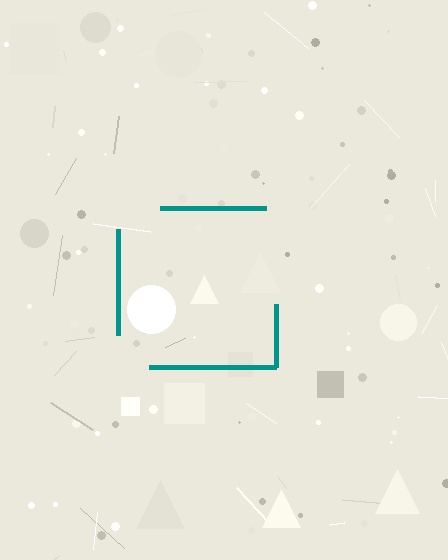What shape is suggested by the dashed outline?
The dashed outline suggests a square.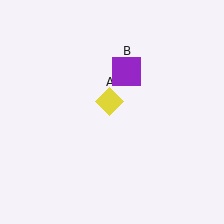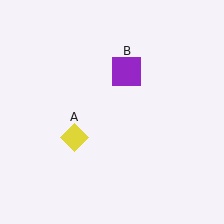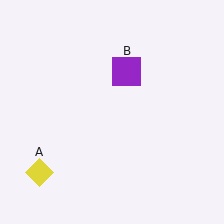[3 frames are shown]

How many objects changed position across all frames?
1 object changed position: yellow diamond (object A).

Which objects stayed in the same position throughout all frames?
Purple square (object B) remained stationary.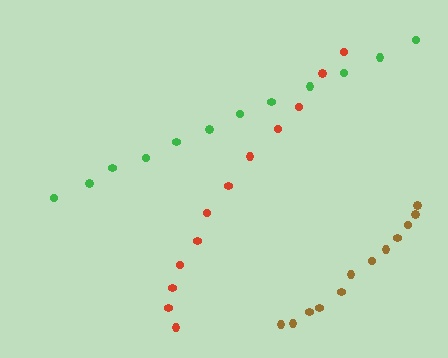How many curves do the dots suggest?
There are 3 distinct paths.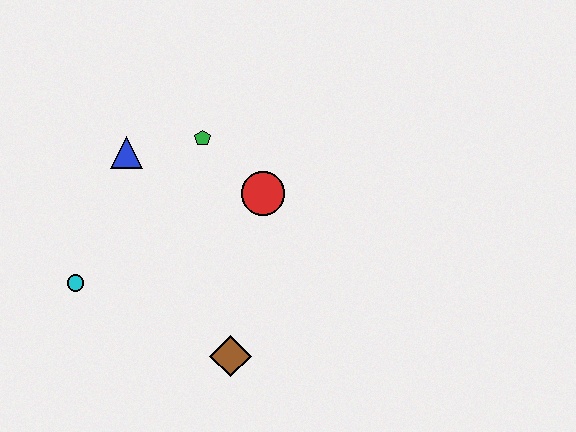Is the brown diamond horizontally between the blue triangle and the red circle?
Yes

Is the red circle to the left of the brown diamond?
No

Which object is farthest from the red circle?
The cyan circle is farthest from the red circle.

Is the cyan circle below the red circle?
Yes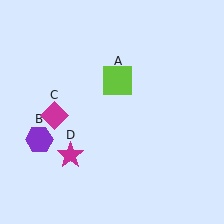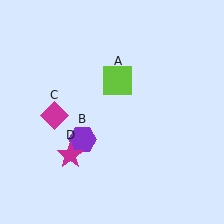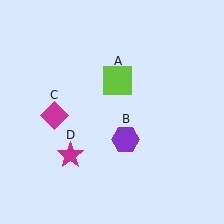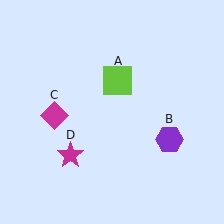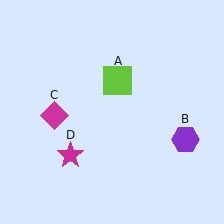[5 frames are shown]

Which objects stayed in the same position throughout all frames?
Lime square (object A) and magenta diamond (object C) and magenta star (object D) remained stationary.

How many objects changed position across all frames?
1 object changed position: purple hexagon (object B).